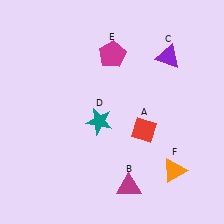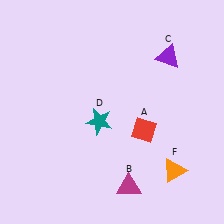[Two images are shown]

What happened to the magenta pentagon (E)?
The magenta pentagon (E) was removed in Image 2. It was in the top-right area of Image 1.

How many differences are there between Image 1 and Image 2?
There is 1 difference between the two images.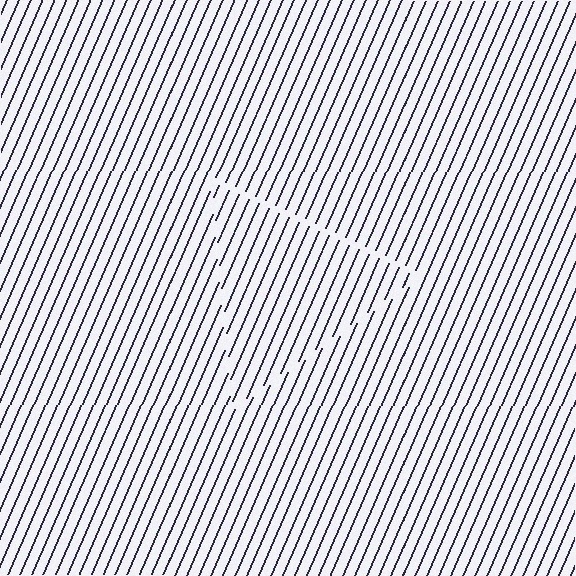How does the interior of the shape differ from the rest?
The interior of the shape contains the same grating, shifted by half a period — the contour is defined by the phase discontinuity where line-ends from the inner and outer gratings abut.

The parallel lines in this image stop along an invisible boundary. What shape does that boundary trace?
An illusory triangle. The interior of the shape contains the same grating, shifted by half a period — the contour is defined by the phase discontinuity where line-ends from the inner and outer gratings abut.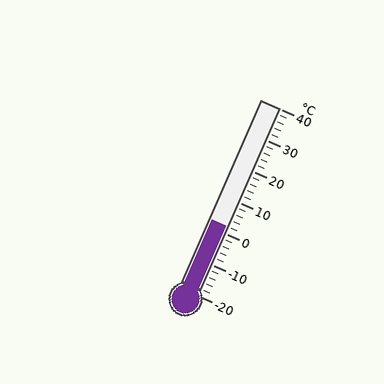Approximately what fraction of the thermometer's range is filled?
The thermometer is filled to approximately 35% of its range.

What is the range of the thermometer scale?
The thermometer scale ranges from -20°C to 40°C.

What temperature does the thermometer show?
The thermometer shows approximately 2°C.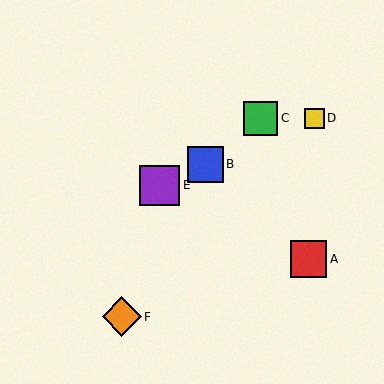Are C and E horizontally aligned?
No, C is at y≈118 and E is at y≈185.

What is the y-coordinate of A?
Object A is at y≈259.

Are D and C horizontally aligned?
Yes, both are at y≈118.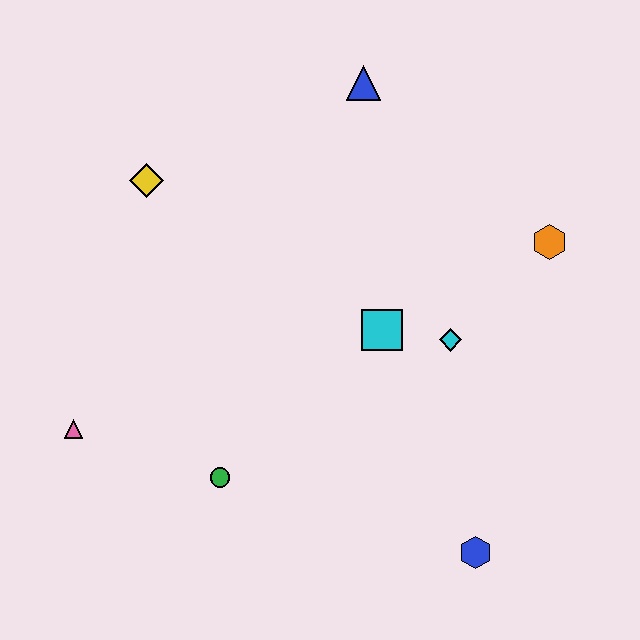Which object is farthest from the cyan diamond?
The pink triangle is farthest from the cyan diamond.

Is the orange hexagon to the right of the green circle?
Yes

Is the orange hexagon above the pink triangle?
Yes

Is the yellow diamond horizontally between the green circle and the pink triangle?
Yes